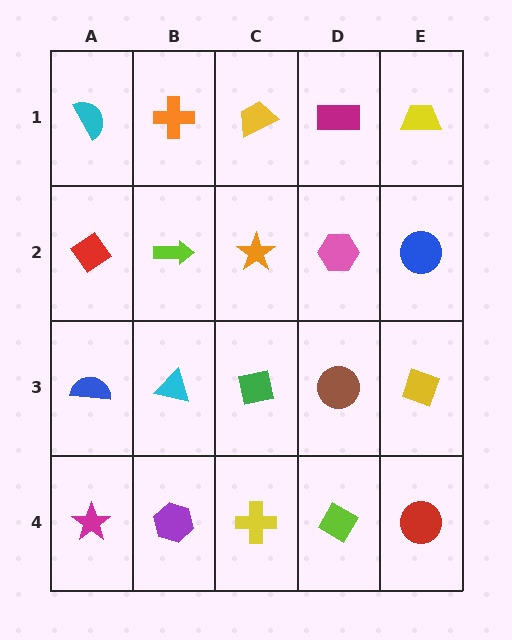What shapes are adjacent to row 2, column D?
A magenta rectangle (row 1, column D), a brown circle (row 3, column D), an orange star (row 2, column C), a blue circle (row 2, column E).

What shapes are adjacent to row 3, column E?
A blue circle (row 2, column E), a red circle (row 4, column E), a brown circle (row 3, column D).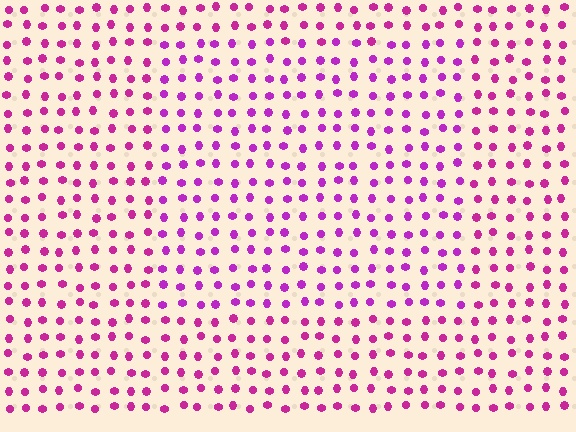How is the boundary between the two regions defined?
The boundary is defined purely by a slight shift in hue (about 22 degrees). Spacing, size, and orientation are identical on both sides.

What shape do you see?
I see a rectangle.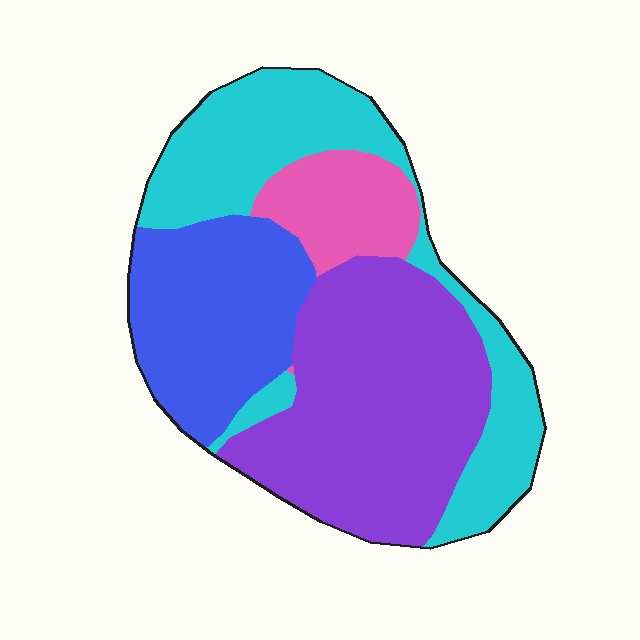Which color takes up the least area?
Pink, at roughly 10%.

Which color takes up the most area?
Purple, at roughly 35%.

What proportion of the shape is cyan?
Cyan covers 30% of the shape.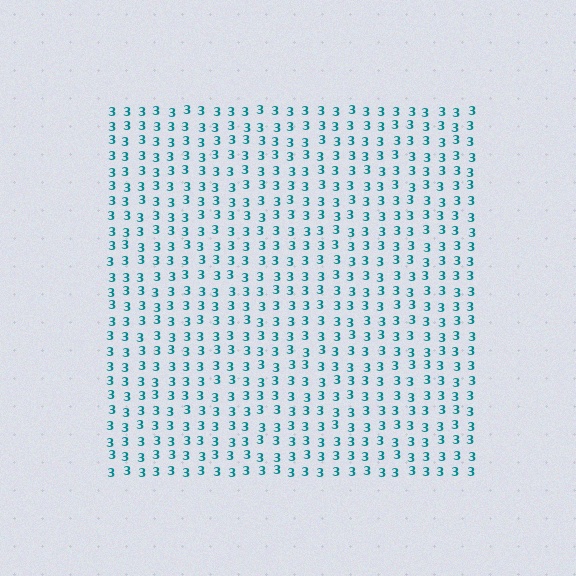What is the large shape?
The large shape is a square.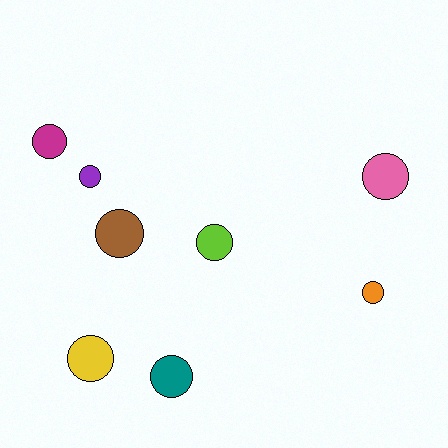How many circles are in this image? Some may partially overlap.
There are 8 circles.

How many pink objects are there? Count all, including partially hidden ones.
There is 1 pink object.